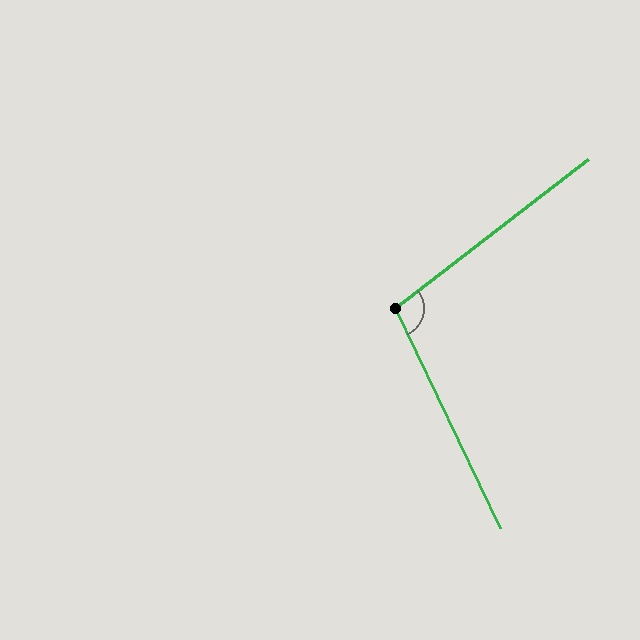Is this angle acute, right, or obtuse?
It is obtuse.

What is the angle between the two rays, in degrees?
Approximately 102 degrees.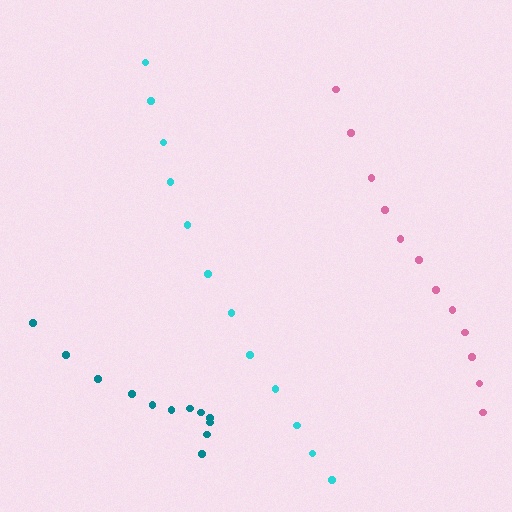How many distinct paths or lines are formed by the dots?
There are 3 distinct paths.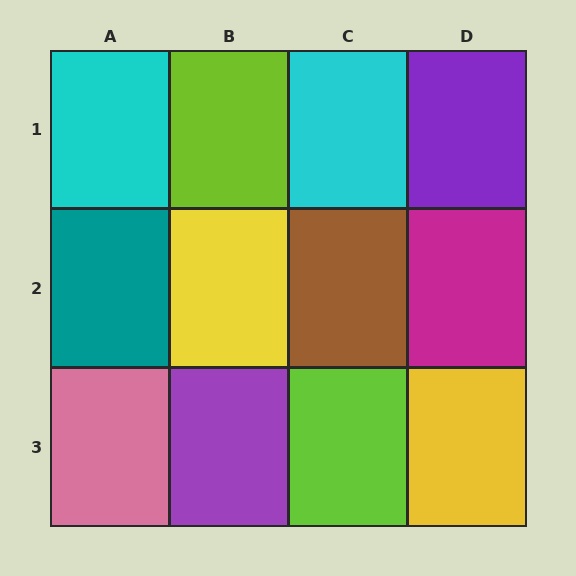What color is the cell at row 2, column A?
Teal.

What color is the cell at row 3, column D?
Yellow.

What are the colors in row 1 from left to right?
Cyan, lime, cyan, purple.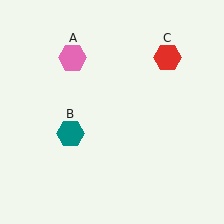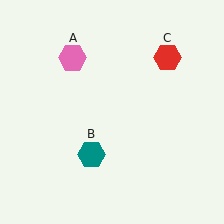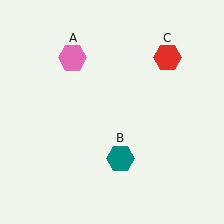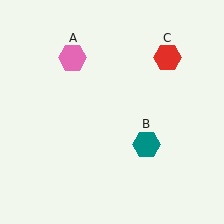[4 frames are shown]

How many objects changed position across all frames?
1 object changed position: teal hexagon (object B).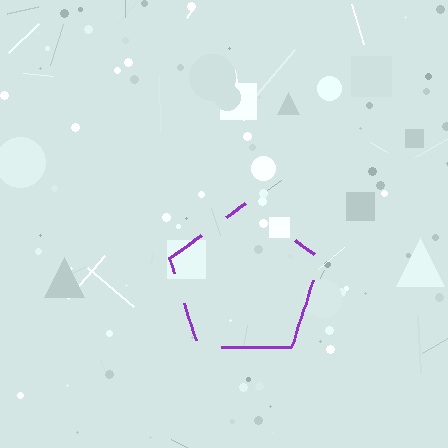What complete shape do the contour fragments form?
The contour fragments form a pentagon.